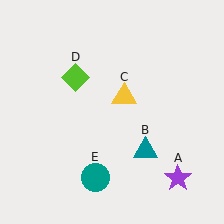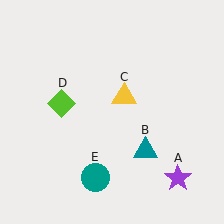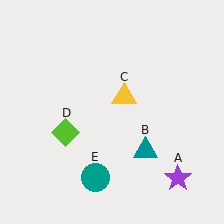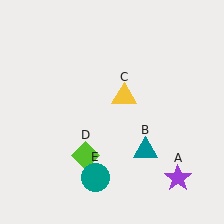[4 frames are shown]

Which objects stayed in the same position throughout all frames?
Purple star (object A) and teal triangle (object B) and yellow triangle (object C) and teal circle (object E) remained stationary.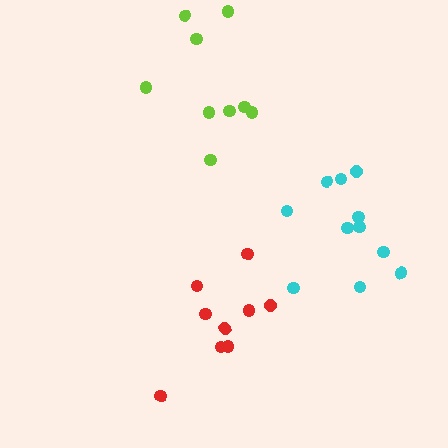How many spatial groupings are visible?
There are 3 spatial groupings.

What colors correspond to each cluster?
The clusters are colored: red, cyan, lime.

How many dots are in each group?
Group 1: 9 dots, Group 2: 11 dots, Group 3: 9 dots (29 total).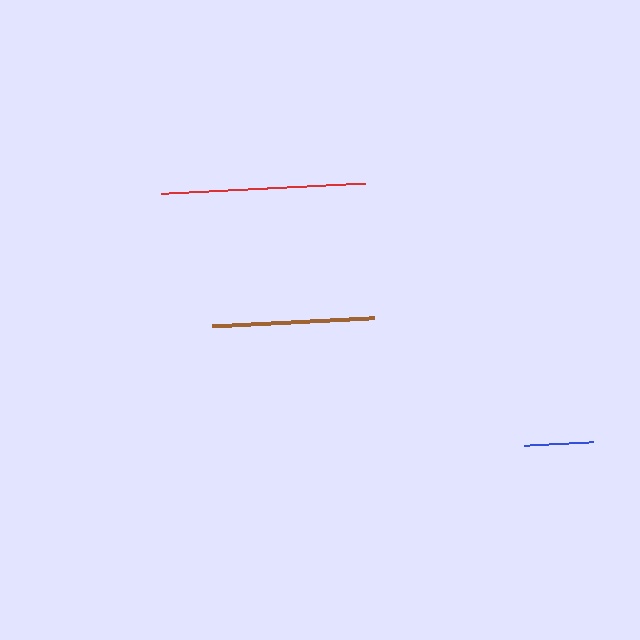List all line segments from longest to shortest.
From longest to shortest: red, brown, blue.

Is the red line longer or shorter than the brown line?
The red line is longer than the brown line.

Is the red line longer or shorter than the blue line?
The red line is longer than the blue line.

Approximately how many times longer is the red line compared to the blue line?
The red line is approximately 3.0 times the length of the blue line.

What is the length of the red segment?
The red segment is approximately 204 pixels long.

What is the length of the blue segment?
The blue segment is approximately 69 pixels long.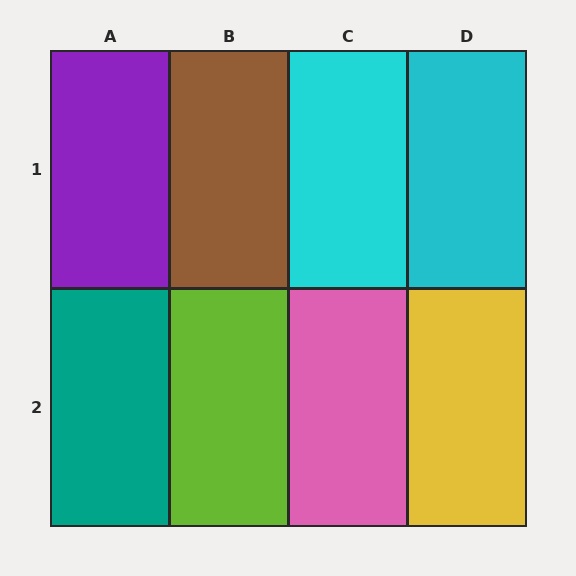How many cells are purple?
1 cell is purple.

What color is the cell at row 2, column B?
Lime.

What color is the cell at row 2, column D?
Yellow.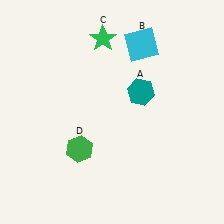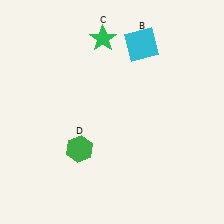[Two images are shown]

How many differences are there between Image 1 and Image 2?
There is 1 difference between the two images.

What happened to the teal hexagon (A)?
The teal hexagon (A) was removed in Image 2. It was in the top-right area of Image 1.